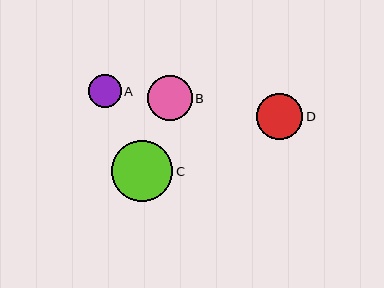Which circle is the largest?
Circle C is the largest with a size of approximately 61 pixels.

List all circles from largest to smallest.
From largest to smallest: C, D, B, A.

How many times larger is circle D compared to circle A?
Circle D is approximately 1.4 times the size of circle A.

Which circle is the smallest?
Circle A is the smallest with a size of approximately 32 pixels.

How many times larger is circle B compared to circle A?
Circle B is approximately 1.4 times the size of circle A.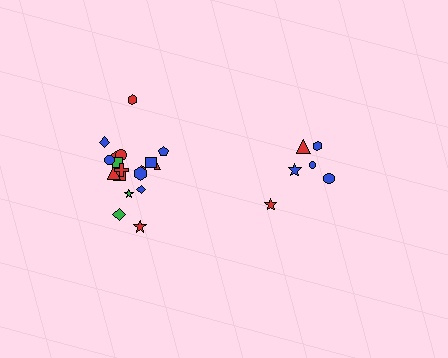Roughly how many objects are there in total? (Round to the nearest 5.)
Roughly 25 objects in total.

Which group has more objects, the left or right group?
The left group.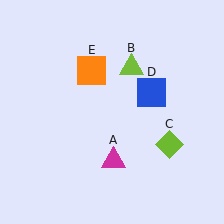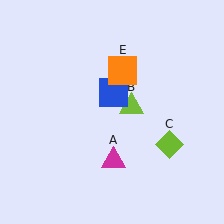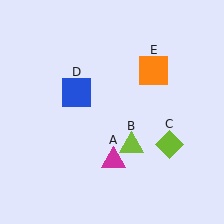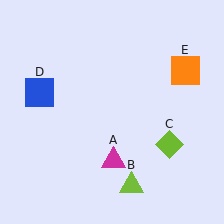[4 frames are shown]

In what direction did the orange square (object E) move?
The orange square (object E) moved right.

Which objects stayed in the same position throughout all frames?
Magenta triangle (object A) and lime diamond (object C) remained stationary.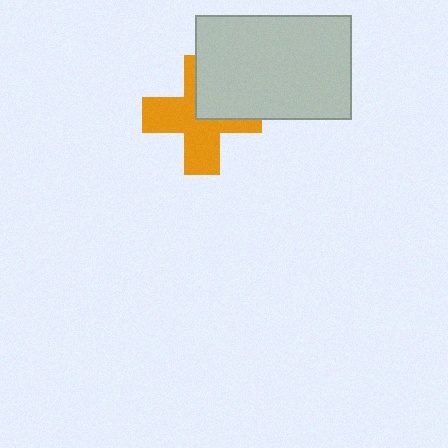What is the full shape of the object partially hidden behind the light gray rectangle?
The partially hidden object is an orange cross.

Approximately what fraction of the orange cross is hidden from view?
Roughly 33% of the orange cross is hidden behind the light gray rectangle.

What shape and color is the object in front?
The object in front is a light gray rectangle.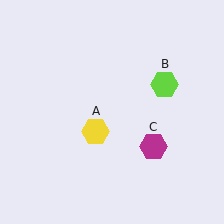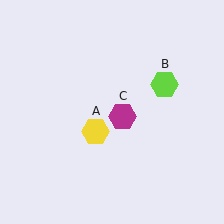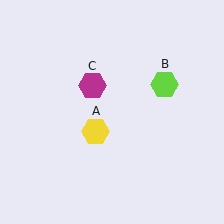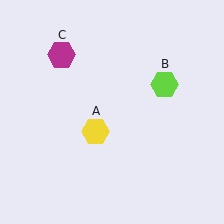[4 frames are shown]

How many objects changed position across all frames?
1 object changed position: magenta hexagon (object C).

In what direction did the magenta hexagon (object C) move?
The magenta hexagon (object C) moved up and to the left.